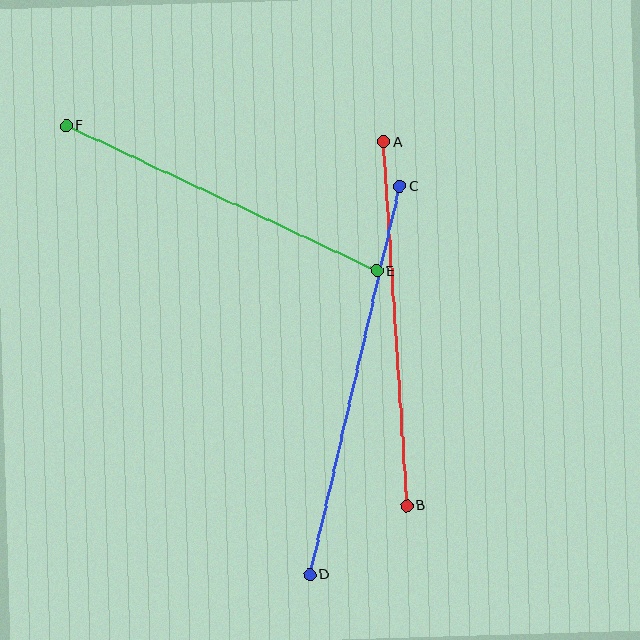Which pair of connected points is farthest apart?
Points C and D are farthest apart.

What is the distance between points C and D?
The distance is approximately 398 pixels.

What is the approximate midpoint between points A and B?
The midpoint is at approximately (395, 324) pixels.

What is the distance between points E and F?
The distance is approximately 343 pixels.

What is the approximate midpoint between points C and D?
The midpoint is at approximately (355, 380) pixels.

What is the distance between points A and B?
The distance is approximately 364 pixels.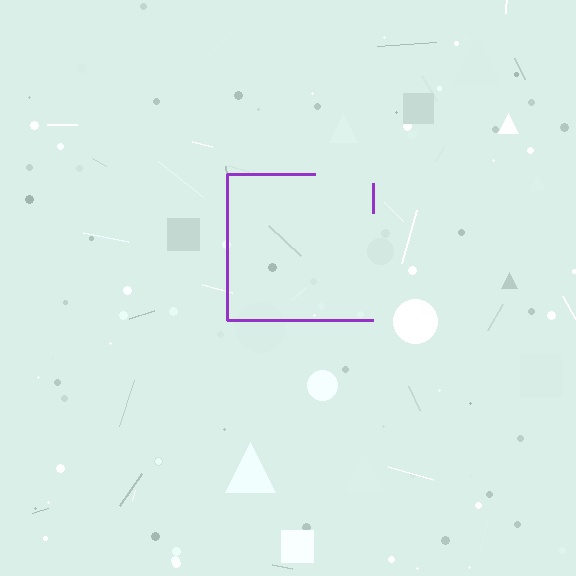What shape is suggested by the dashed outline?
The dashed outline suggests a square.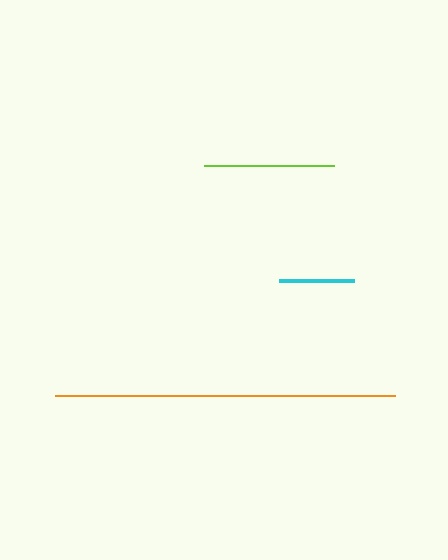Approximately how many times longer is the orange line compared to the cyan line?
The orange line is approximately 4.5 times the length of the cyan line.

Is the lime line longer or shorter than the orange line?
The orange line is longer than the lime line.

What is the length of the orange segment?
The orange segment is approximately 341 pixels long.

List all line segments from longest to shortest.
From longest to shortest: orange, lime, cyan.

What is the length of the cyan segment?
The cyan segment is approximately 75 pixels long.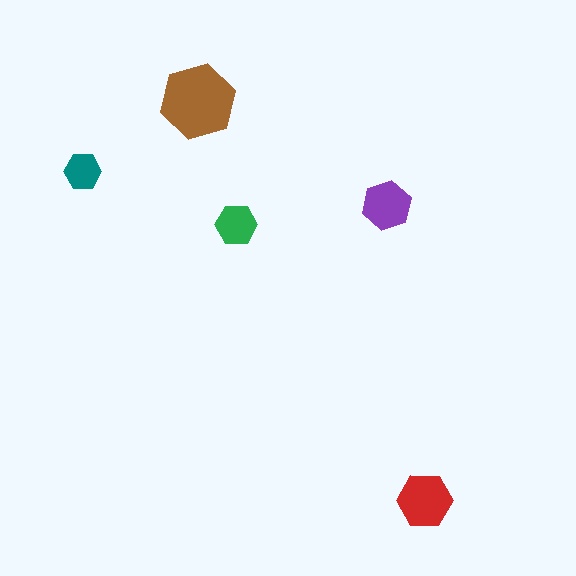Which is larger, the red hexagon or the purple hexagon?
The red one.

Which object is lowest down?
The red hexagon is bottommost.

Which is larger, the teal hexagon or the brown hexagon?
The brown one.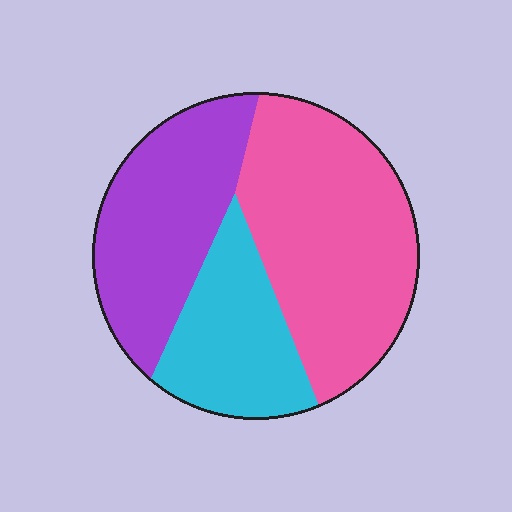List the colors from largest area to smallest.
From largest to smallest: pink, purple, cyan.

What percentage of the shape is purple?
Purple covers roughly 30% of the shape.